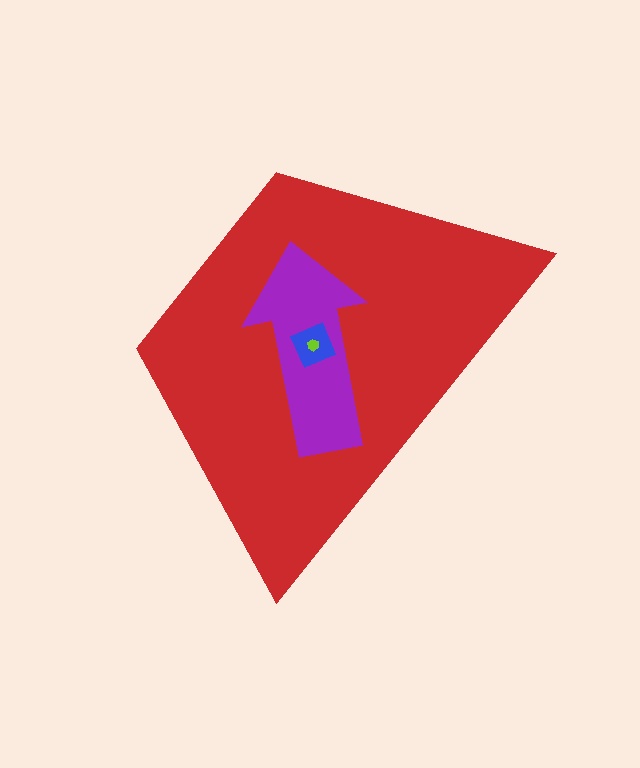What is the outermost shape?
The red trapezoid.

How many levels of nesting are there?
4.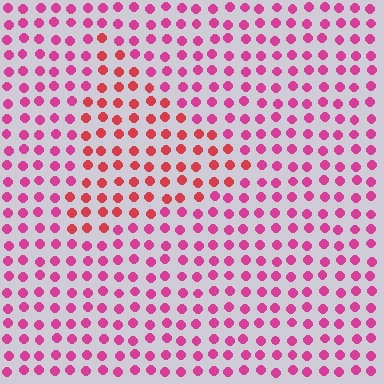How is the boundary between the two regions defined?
The boundary is defined purely by a slight shift in hue (about 30 degrees). Spacing, size, and orientation are identical on both sides.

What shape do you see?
I see a triangle.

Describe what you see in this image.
The image is filled with small magenta elements in a uniform arrangement. A triangle-shaped region is visible where the elements are tinted to a slightly different hue, forming a subtle color boundary.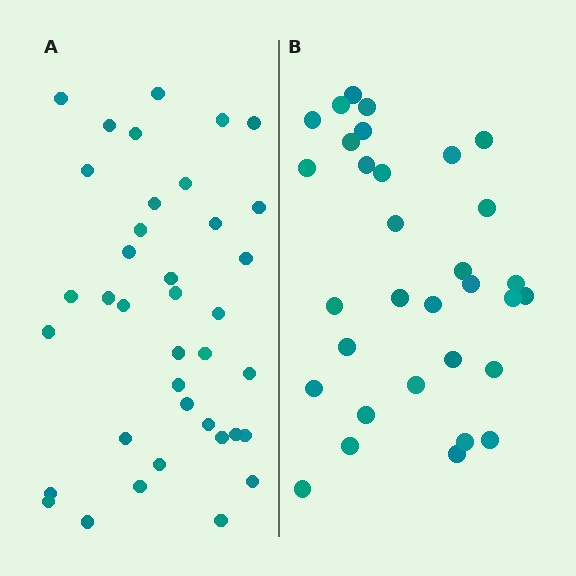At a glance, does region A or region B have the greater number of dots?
Region A (the left region) has more dots.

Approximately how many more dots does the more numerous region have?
Region A has about 6 more dots than region B.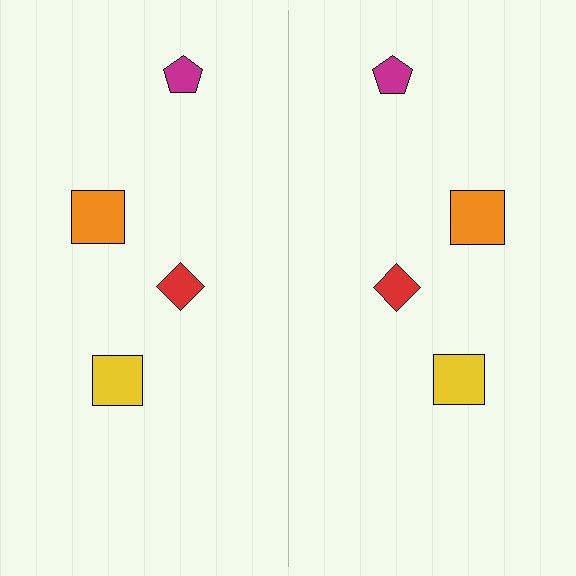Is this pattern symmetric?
Yes, this pattern has bilateral (reflection) symmetry.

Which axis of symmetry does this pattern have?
The pattern has a vertical axis of symmetry running through the center of the image.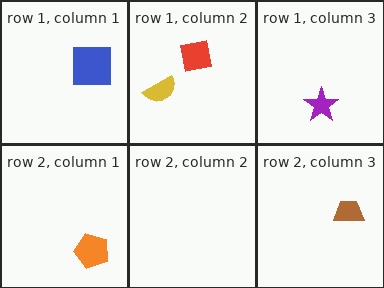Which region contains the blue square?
The row 1, column 1 region.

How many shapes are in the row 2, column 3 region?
1.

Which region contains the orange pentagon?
The row 2, column 1 region.